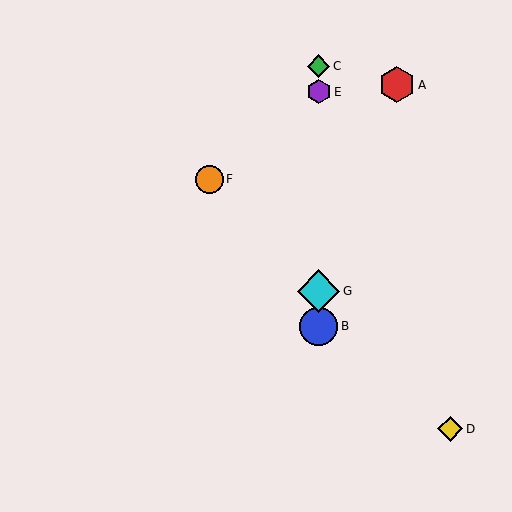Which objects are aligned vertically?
Objects B, C, E, G are aligned vertically.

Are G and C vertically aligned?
Yes, both are at x≈319.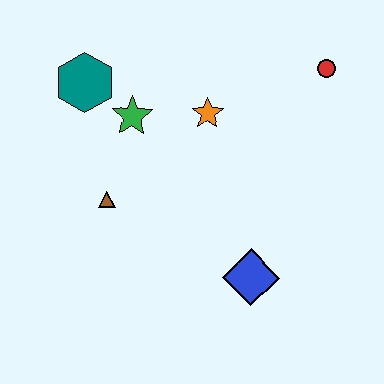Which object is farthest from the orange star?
The blue diamond is farthest from the orange star.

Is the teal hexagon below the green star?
No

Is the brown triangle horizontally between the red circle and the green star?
No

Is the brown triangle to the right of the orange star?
No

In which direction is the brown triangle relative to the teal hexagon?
The brown triangle is below the teal hexagon.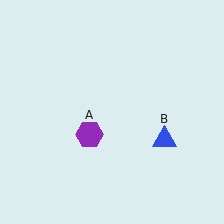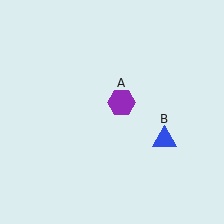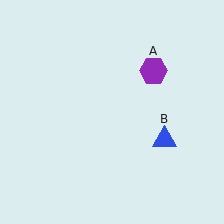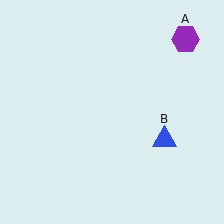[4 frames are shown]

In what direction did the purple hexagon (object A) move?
The purple hexagon (object A) moved up and to the right.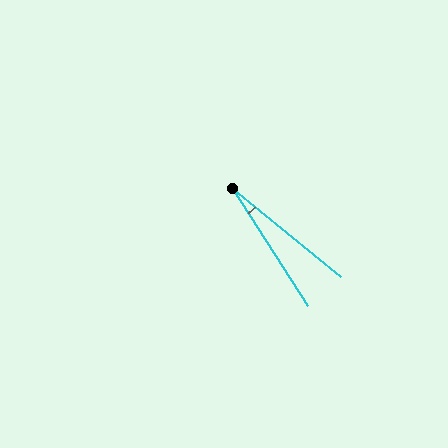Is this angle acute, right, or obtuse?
It is acute.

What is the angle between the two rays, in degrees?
Approximately 18 degrees.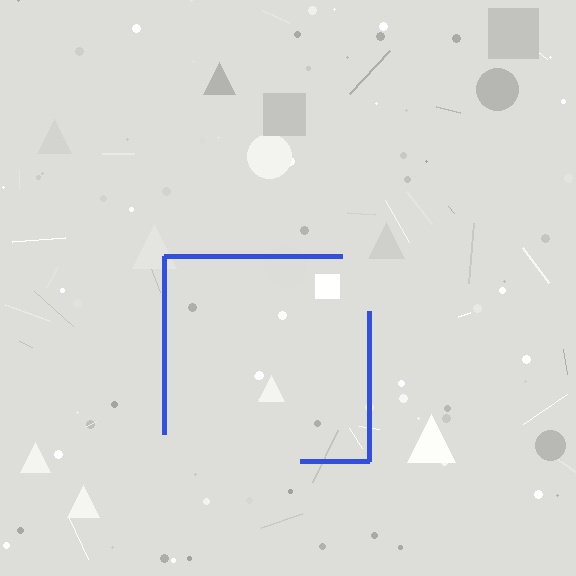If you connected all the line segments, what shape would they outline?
They would outline a square.